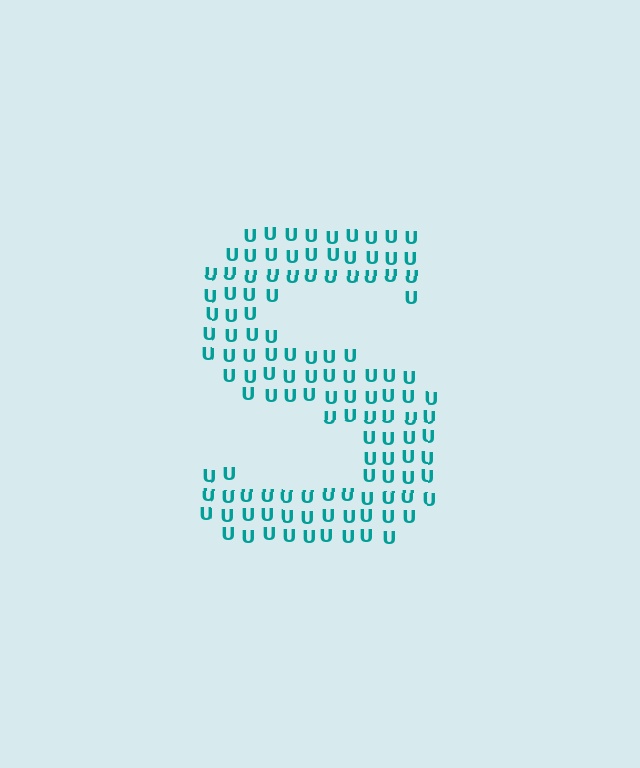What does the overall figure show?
The overall figure shows the letter S.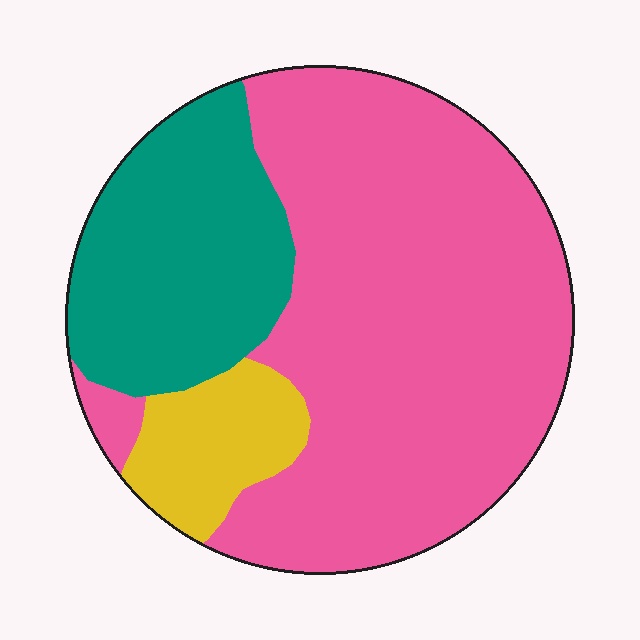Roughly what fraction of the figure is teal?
Teal covers around 25% of the figure.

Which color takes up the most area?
Pink, at roughly 65%.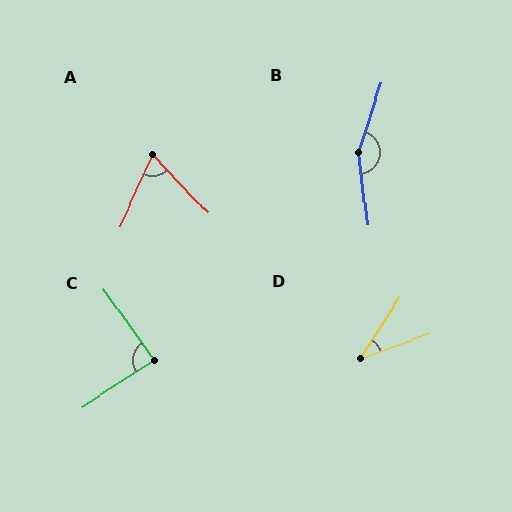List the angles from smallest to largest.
D (37°), A (68°), C (88°), B (155°).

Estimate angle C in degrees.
Approximately 88 degrees.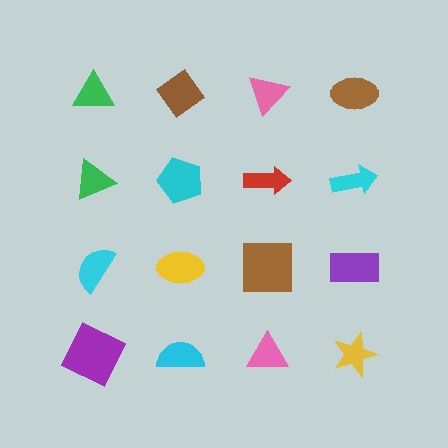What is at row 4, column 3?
A pink triangle.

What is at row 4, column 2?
A cyan semicircle.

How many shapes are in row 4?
4 shapes.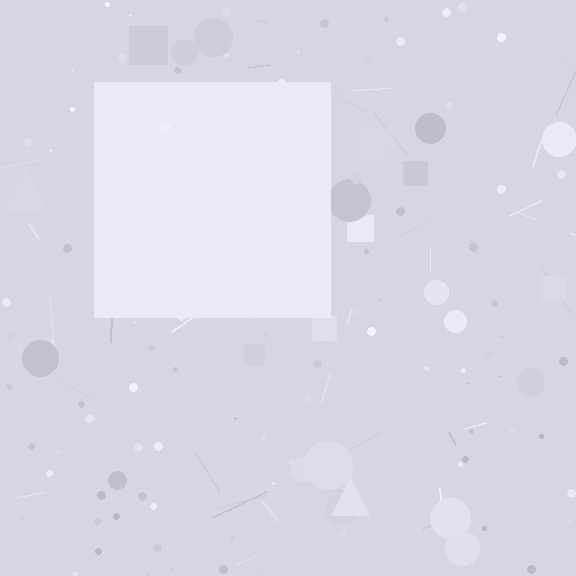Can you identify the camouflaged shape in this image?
The camouflaged shape is a square.